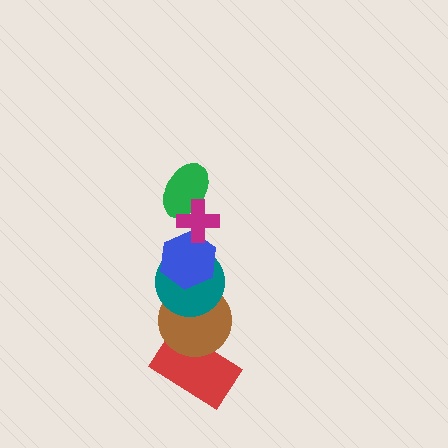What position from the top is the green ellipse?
The green ellipse is 2nd from the top.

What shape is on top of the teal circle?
The blue hexagon is on top of the teal circle.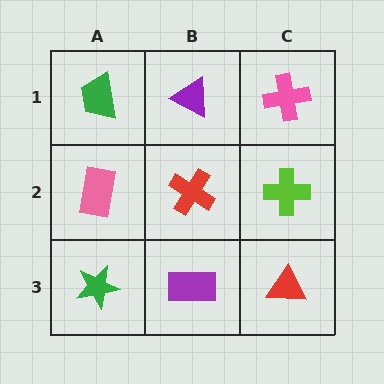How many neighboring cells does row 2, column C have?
3.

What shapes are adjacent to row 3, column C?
A lime cross (row 2, column C), a purple rectangle (row 3, column B).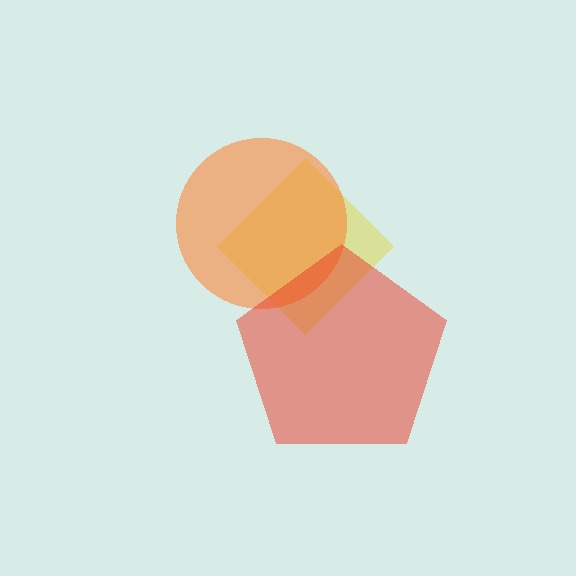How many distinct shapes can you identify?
There are 3 distinct shapes: a yellow diamond, an orange circle, a red pentagon.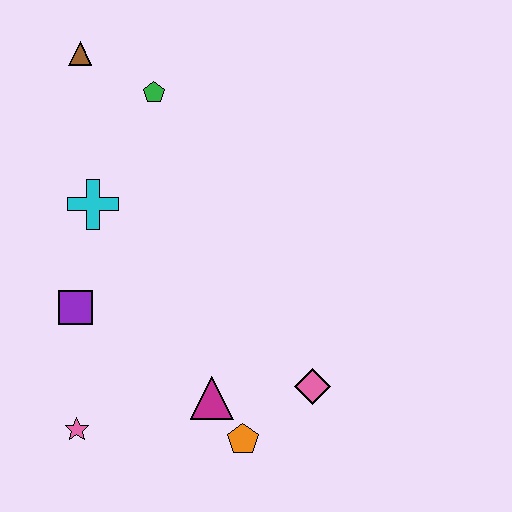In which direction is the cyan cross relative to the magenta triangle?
The cyan cross is above the magenta triangle.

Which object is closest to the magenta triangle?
The orange pentagon is closest to the magenta triangle.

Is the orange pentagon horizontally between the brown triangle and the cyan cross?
No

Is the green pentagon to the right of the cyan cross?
Yes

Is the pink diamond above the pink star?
Yes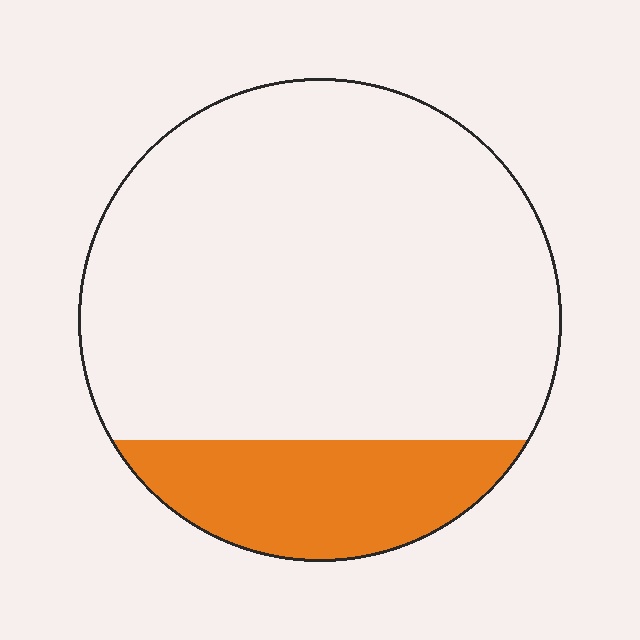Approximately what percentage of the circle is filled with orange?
Approximately 20%.